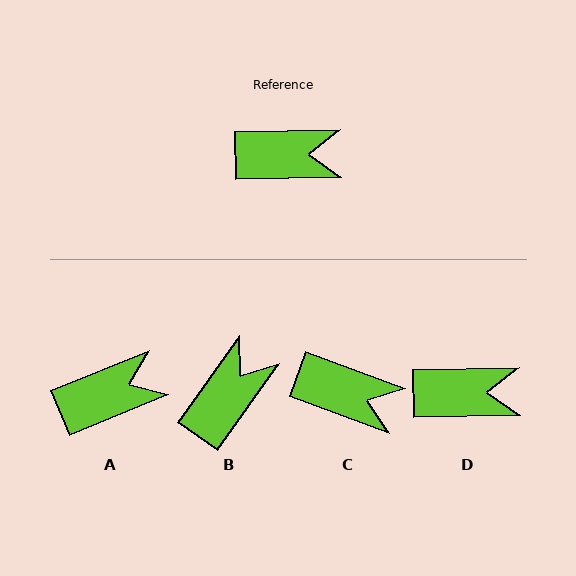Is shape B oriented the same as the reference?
No, it is off by about 54 degrees.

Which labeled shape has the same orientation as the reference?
D.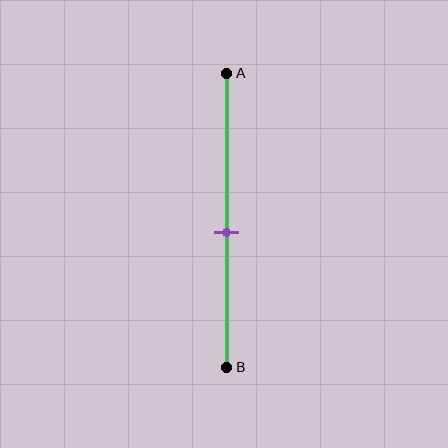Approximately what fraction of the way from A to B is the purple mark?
The purple mark is approximately 55% of the way from A to B.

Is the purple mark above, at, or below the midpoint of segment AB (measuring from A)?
The purple mark is below the midpoint of segment AB.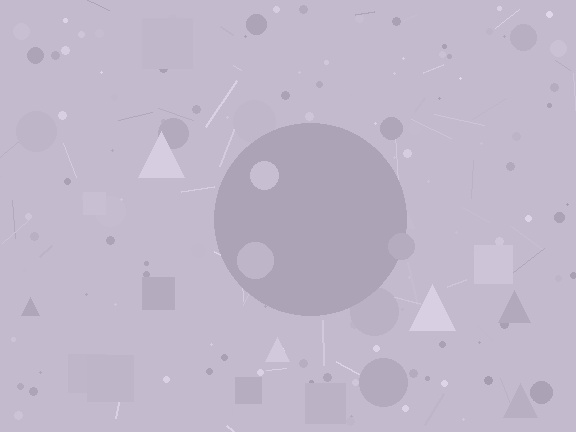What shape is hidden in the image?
A circle is hidden in the image.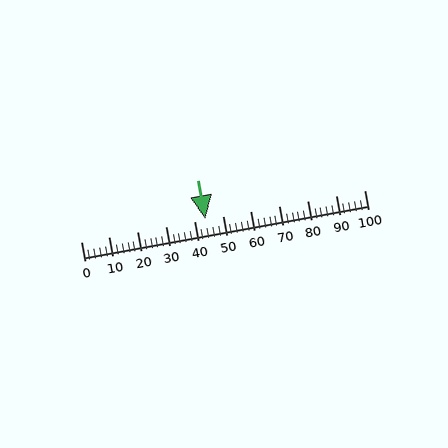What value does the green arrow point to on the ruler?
The green arrow points to approximately 44.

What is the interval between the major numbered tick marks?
The major tick marks are spaced 10 units apart.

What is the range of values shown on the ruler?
The ruler shows values from 0 to 100.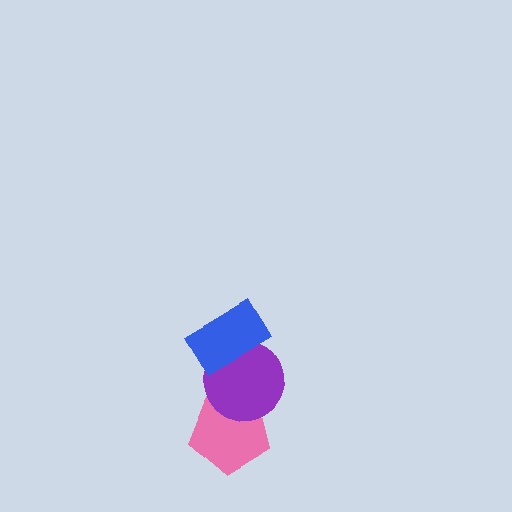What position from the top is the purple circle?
The purple circle is 2nd from the top.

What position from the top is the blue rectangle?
The blue rectangle is 1st from the top.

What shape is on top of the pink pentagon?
The purple circle is on top of the pink pentagon.